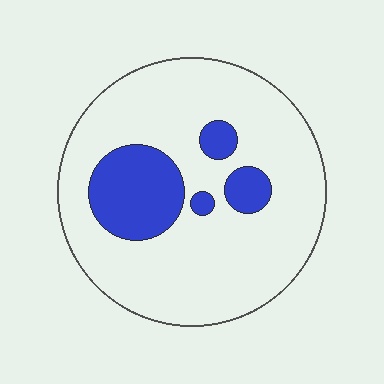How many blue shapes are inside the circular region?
4.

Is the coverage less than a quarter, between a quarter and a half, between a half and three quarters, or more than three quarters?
Less than a quarter.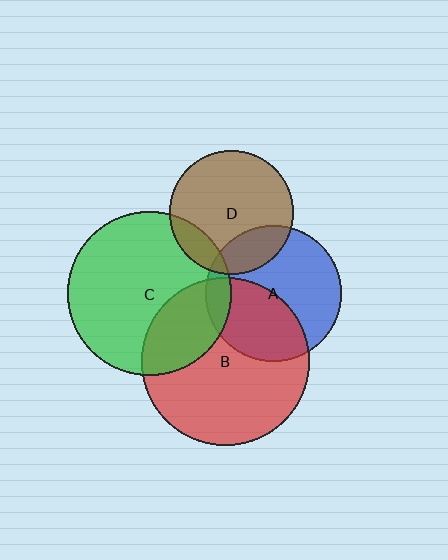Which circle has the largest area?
Circle B (red).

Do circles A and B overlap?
Yes.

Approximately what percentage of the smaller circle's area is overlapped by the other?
Approximately 40%.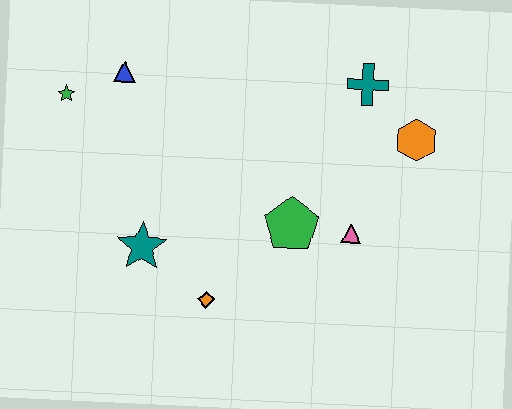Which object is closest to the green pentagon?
The pink triangle is closest to the green pentagon.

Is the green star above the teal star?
Yes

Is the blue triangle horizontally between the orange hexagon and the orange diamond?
No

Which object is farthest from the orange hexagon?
The green star is farthest from the orange hexagon.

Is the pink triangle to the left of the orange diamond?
No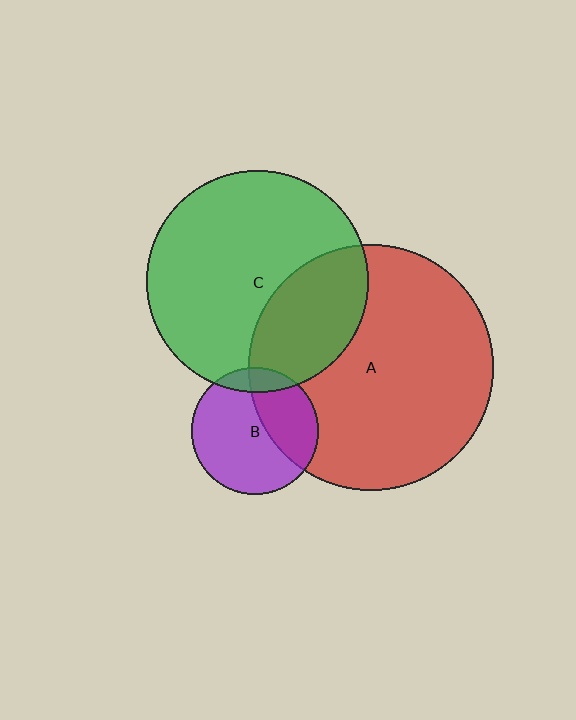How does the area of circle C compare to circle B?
Approximately 3.1 times.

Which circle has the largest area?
Circle A (red).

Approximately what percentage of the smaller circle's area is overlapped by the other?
Approximately 35%.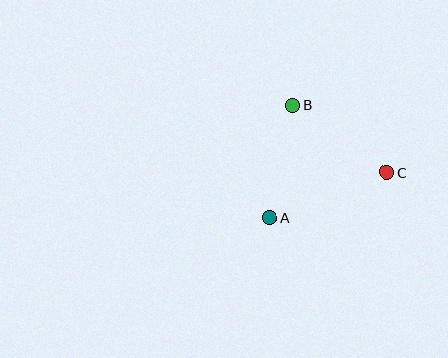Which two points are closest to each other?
Points A and B are closest to each other.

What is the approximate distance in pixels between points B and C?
The distance between B and C is approximately 115 pixels.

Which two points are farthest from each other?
Points A and C are farthest from each other.